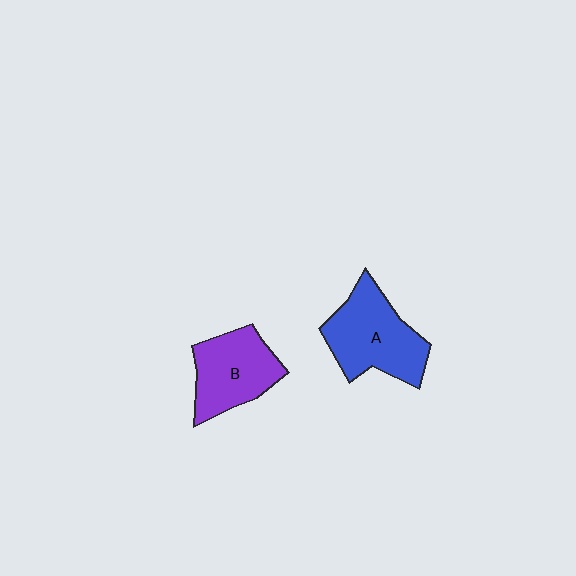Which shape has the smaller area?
Shape B (purple).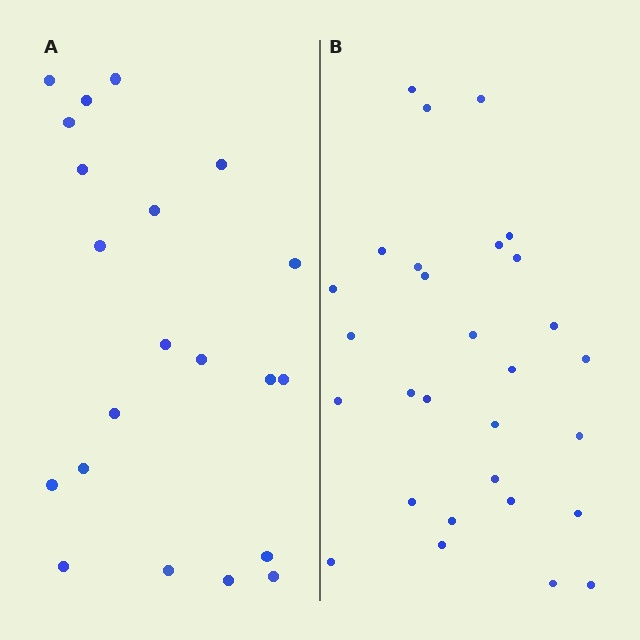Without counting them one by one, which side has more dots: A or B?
Region B (the right region) has more dots.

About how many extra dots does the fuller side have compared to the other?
Region B has roughly 8 or so more dots than region A.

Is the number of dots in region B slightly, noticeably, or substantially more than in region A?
Region B has noticeably more, but not dramatically so. The ratio is roughly 1.4 to 1.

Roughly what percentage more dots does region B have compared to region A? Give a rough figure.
About 40% more.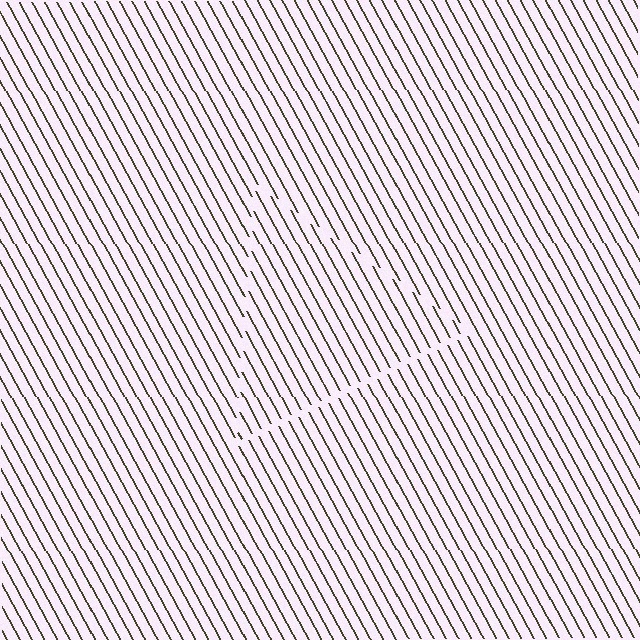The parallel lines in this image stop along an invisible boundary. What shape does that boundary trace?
An illusory triangle. The interior of the shape contains the same grating, shifted by half a period — the contour is defined by the phase discontinuity where line-ends from the inner and outer gratings abut.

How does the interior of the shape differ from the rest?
The interior of the shape contains the same grating, shifted by half a period — the contour is defined by the phase discontinuity where line-ends from the inner and outer gratings abut.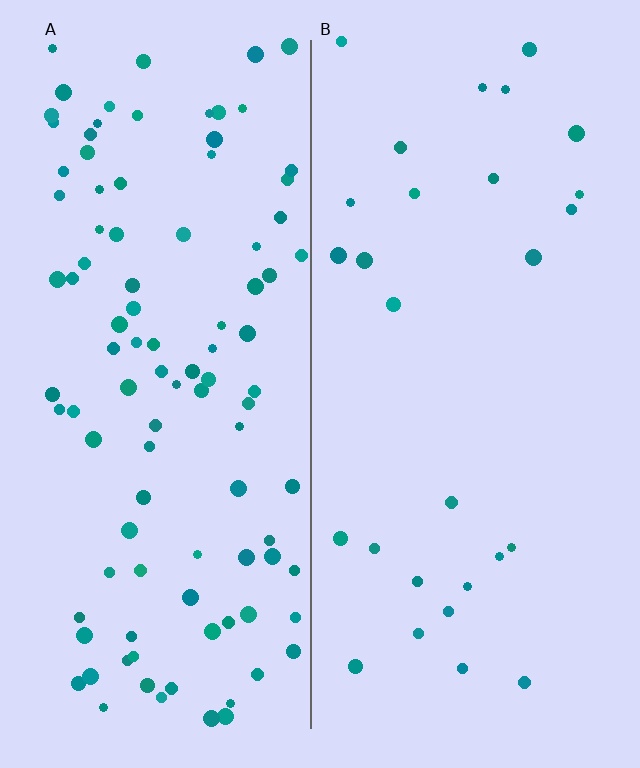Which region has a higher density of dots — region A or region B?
A (the left).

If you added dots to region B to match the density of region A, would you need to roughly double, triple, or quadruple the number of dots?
Approximately quadruple.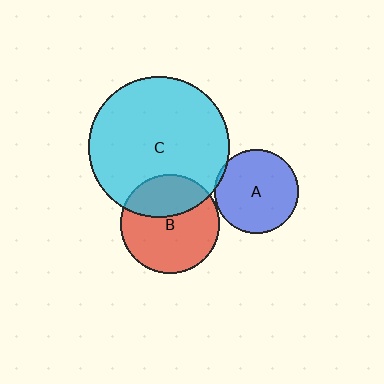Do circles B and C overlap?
Yes.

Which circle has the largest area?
Circle C (cyan).